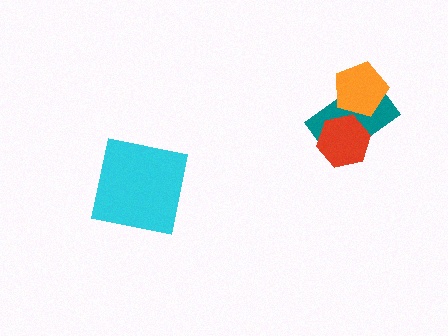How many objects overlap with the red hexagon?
1 object overlaps with the red hexagon.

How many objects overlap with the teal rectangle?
2 objects overlap with the teal rectangle.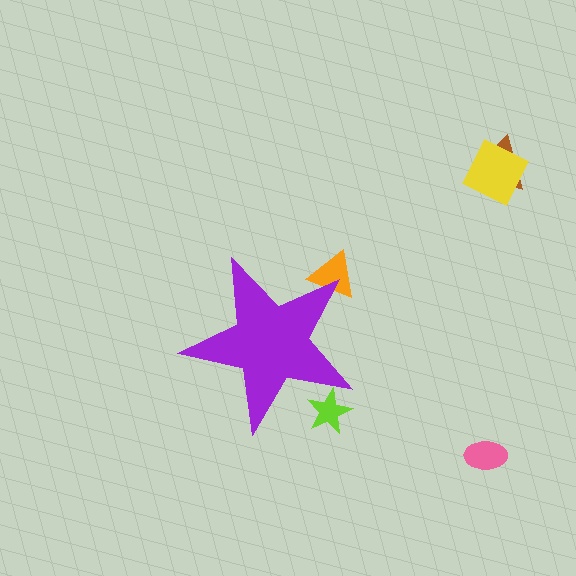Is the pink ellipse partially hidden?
No, the pink ellipse is fully visible.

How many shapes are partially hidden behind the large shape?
2 shapes are partially hidden.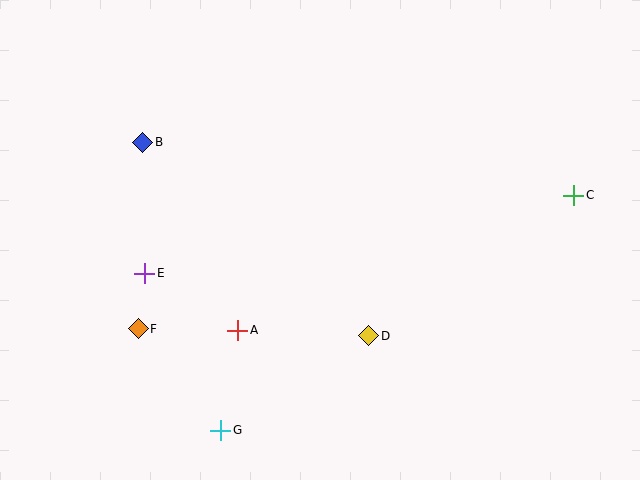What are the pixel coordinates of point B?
Point B is at (143, 142).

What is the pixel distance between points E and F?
The distance between E and F is 56 pixels.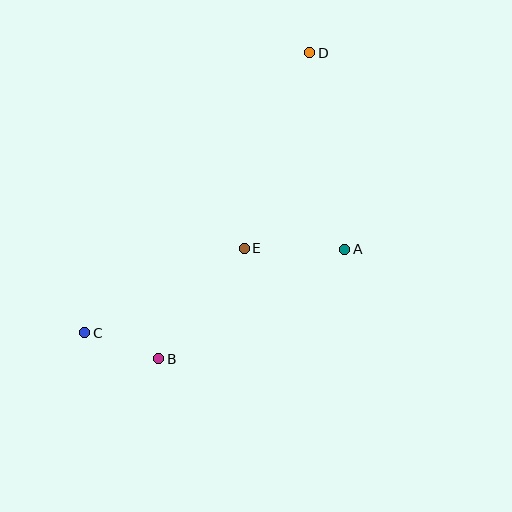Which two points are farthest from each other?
Points C and D are farthest from each other.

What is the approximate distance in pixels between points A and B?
The distance between A and B is approximately 216 pixels.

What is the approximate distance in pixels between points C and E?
The distance between C and E is approximately 180 pixels.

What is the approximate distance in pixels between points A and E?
The distance between A and E is approximately 101 pixels.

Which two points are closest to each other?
Points B and C are closest to each other.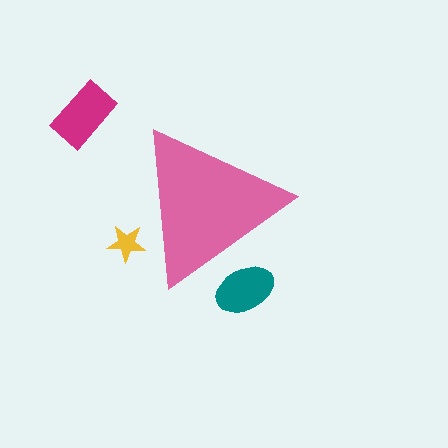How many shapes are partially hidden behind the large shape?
2 shapes are partially hidden.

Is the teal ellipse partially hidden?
Yes, the teal ellipse is partially hidden behind the pink triangle.